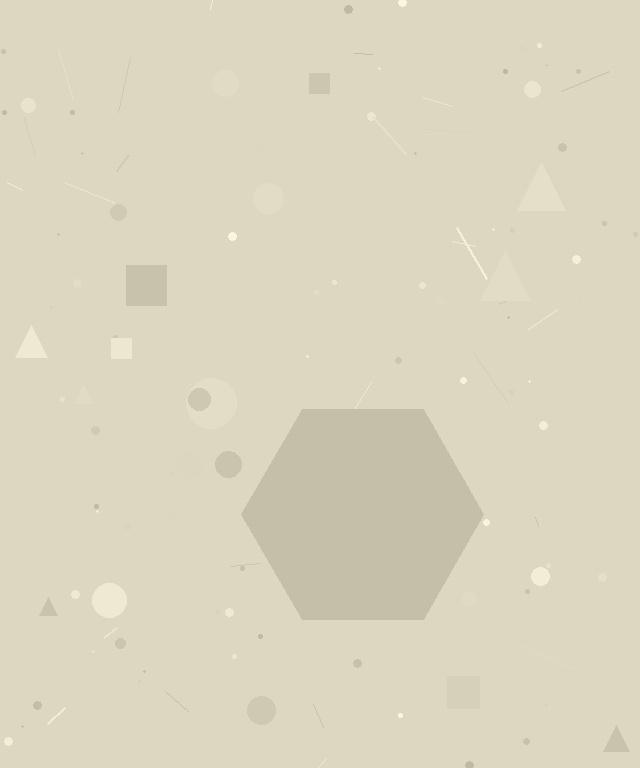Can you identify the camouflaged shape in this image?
The camouflaged shape is a hexagon.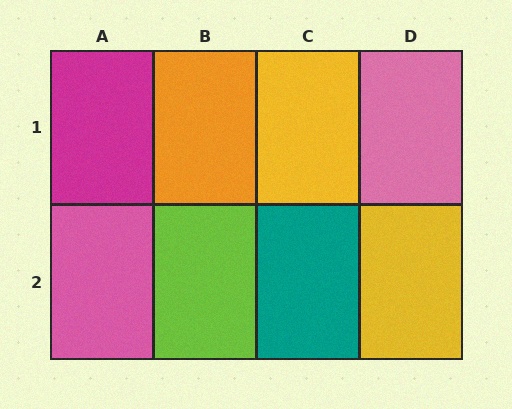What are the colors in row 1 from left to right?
Magenta, orange, yellow, pink.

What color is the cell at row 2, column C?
Teal.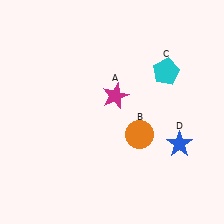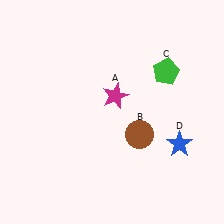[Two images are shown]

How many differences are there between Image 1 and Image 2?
There are 2 differences between the two images.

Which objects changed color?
B changed from orange to brown. C changed from cyan to green.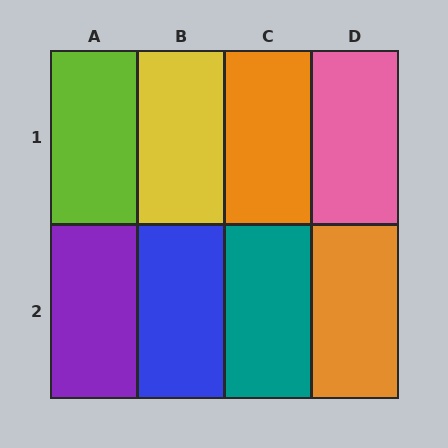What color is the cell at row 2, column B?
Blue.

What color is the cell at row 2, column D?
Orange.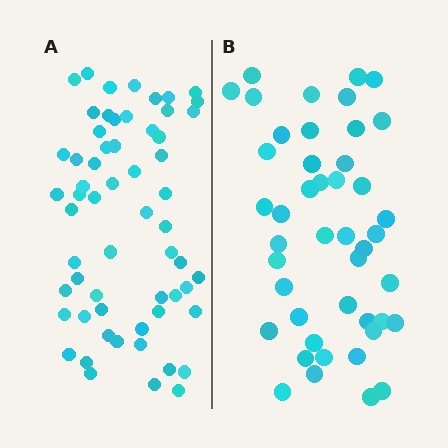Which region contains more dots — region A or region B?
Region A (the left region) has more dots.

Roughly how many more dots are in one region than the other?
Region A has approximately 15 more dots than region B.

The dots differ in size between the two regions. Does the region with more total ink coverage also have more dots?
No. Region B has more total ink coverage because its dots are larger, but region A actually contains more individual dots. Total area can be misleading — the number of items is what matters here.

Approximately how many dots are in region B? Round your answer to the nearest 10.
About 40 dots. (The exact count is 45, which rounds to 40.)